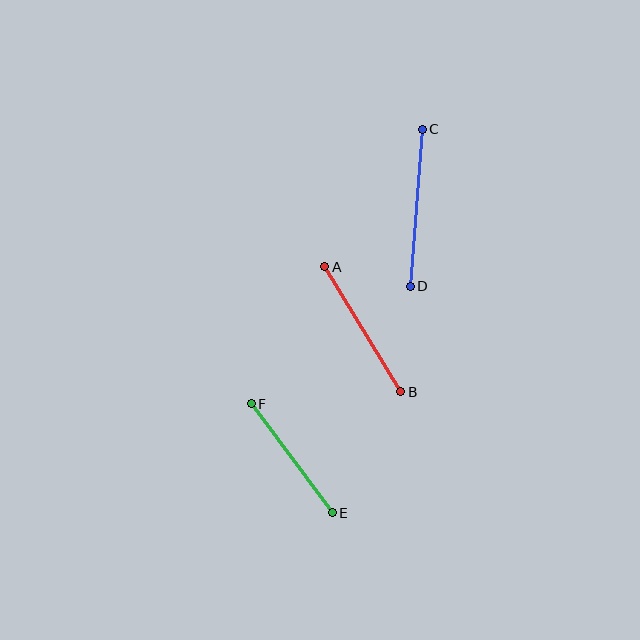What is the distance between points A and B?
The distance is approximately 146 pixels.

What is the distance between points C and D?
The distance is approximately 157 pixels.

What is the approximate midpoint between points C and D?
The midpoint is at approximately (416, 208) pixels.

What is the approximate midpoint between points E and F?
The midpoint is at approximately (292, 458) pixels.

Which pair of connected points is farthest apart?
Points C and D are farthest apart.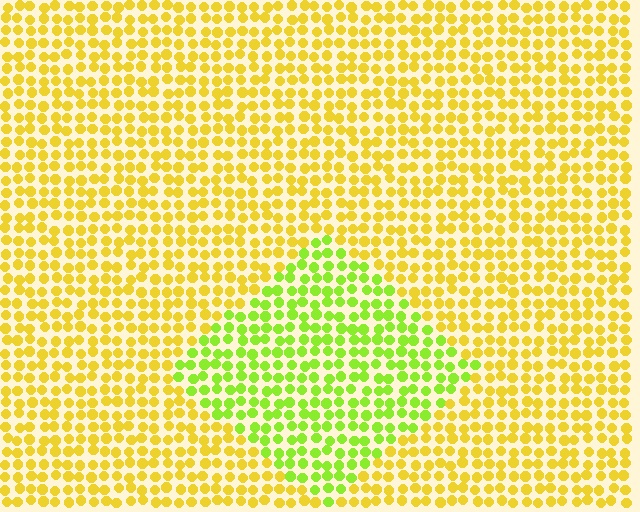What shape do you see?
I see a diamond.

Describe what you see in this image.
The image is filled with small yellow elements in a uniform arrangement. A diamond-shaped region is visible where the elements are tinted to a slightly different hue, forming a subtle color boundary.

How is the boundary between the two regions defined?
The boundary is defined purely by a slight shift in hue (about 40 degrees). Spacing, size, and orientation are identical on both sides.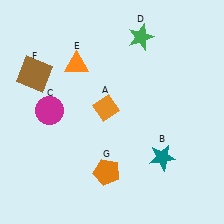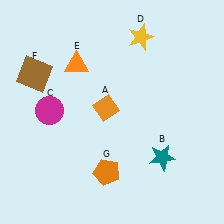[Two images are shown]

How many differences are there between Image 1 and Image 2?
There is 1 difference between the two images.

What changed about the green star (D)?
In Image 1, D is green. In Image 2, it changed to yellow.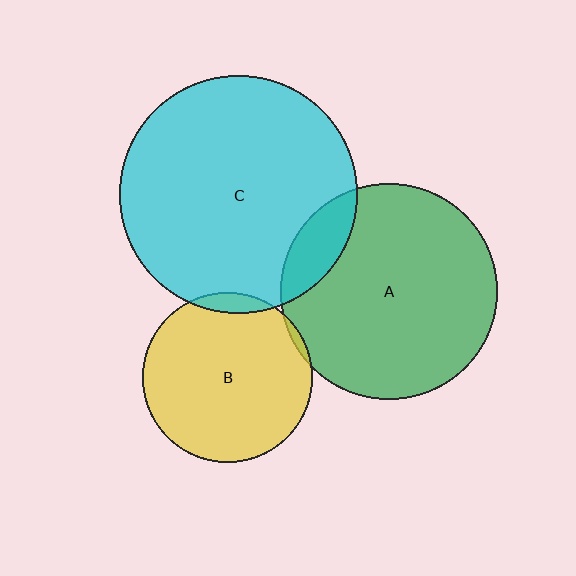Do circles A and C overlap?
Yes.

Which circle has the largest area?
Circle C (cyan).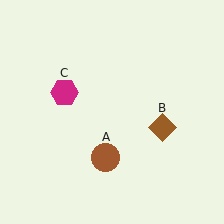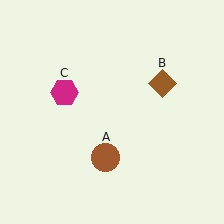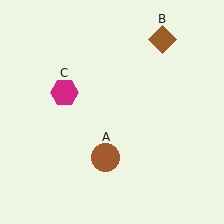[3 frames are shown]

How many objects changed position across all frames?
1 object changed position: brown diamond (object B).